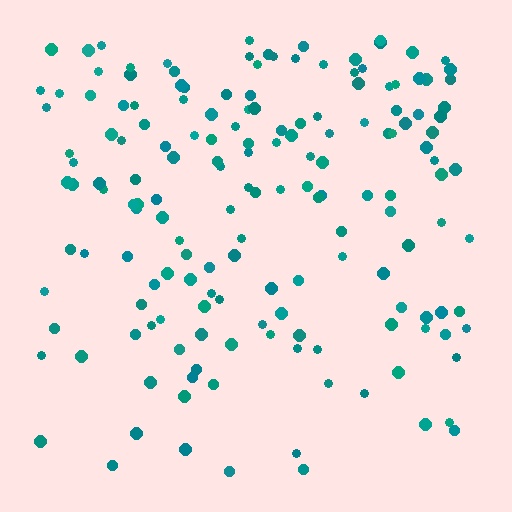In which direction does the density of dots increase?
From bottom to top, with the top side densest.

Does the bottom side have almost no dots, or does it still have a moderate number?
Still a moderate number, just noticeably fewer than the top.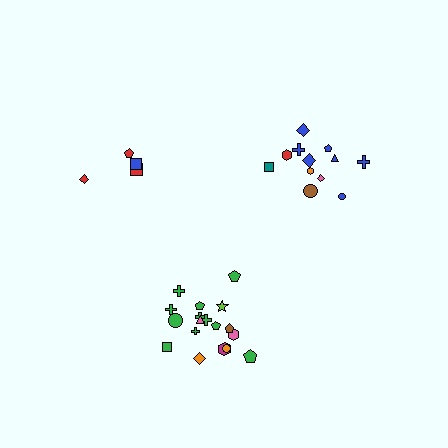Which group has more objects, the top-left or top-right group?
The top-right group.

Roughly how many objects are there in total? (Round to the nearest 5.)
Roughly 35 objects in total.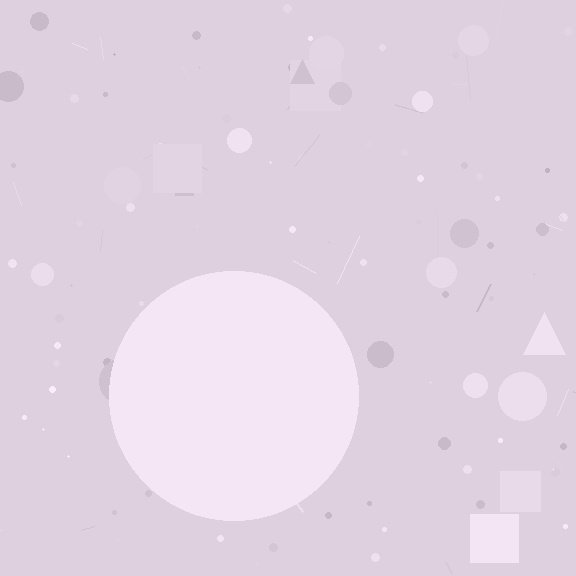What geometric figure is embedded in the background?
A circle is embedded in the background.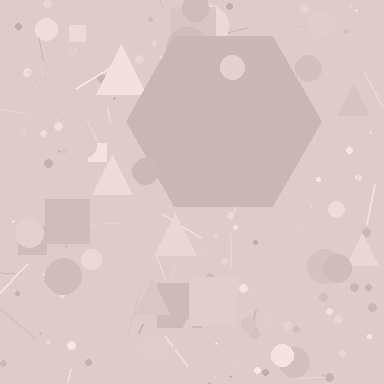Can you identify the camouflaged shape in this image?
The camouflaged shape is a hexagon.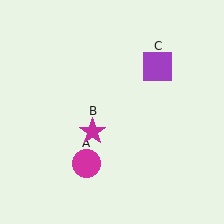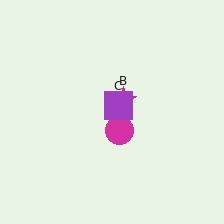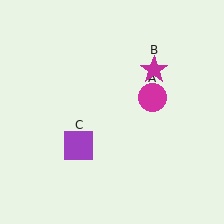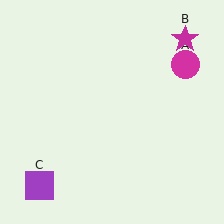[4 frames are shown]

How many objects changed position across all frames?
3 objects changed position: magenta circle (object A), magenta star (object B), purple square (object C).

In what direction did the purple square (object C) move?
The purple square (object C) moved down and to the left.